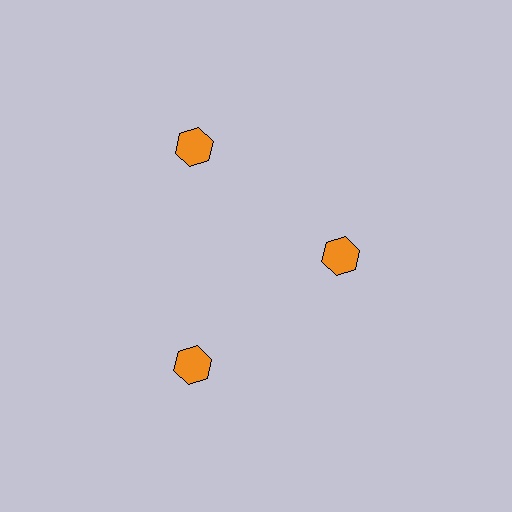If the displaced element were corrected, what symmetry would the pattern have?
It would have 3-fold rotational symmetry — the pattern would map onto itself every 120 degrees.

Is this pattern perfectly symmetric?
No. The 3 orange hexagons are arranged in a ring, but one element near the 3 o'clock position is pulled inward toward the center, breaking the 3-fold rotational symmetry.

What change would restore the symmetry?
The symmetry would be restored by moving it outward, back onto the ring so that all 3 hexagons sit at equal angles and equal distance from the center.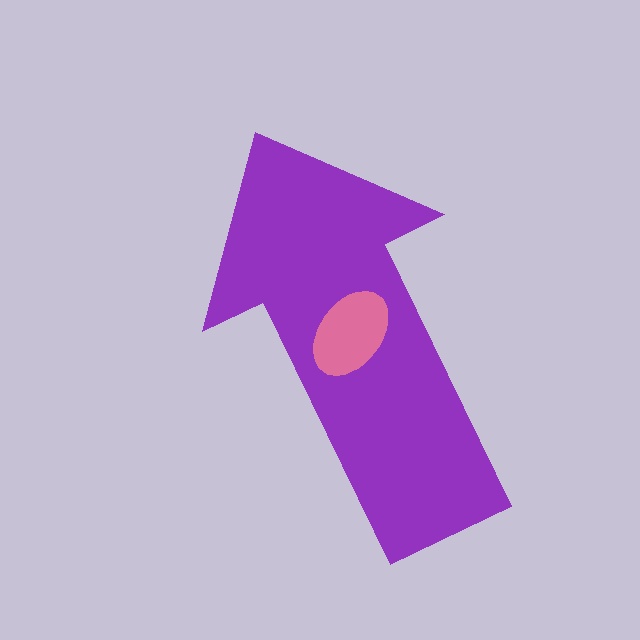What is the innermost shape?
The pink ellipse.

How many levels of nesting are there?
2.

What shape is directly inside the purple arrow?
The pink ellipse.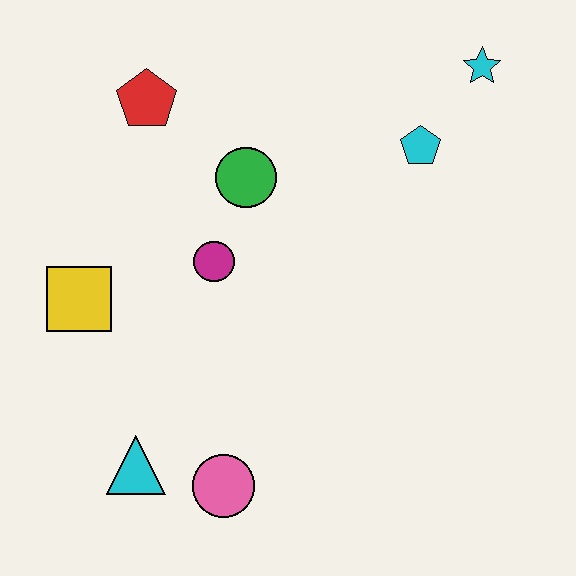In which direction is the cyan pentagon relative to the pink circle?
The cyan pentagon is above the pink circle.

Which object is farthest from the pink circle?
The cyan star is farthest from the pink circle.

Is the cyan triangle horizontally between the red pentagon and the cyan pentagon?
No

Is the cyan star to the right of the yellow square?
Yes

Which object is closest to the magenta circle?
The green circle is closest to the magenta circle.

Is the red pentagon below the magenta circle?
No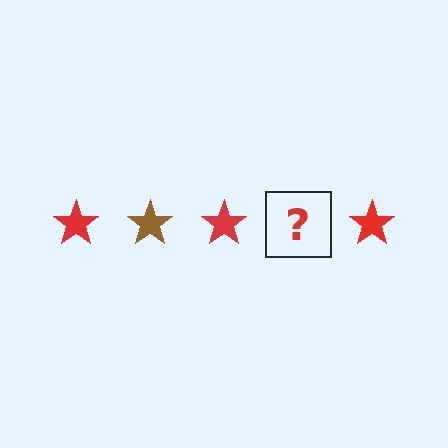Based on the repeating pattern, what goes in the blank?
The blank should be a brown star.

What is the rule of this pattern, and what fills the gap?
The rule is that the pattern cycles through red, brown stars. The gap should be filled with a brown star.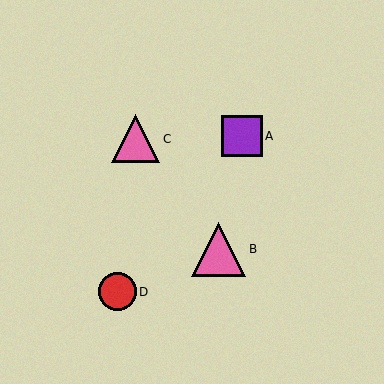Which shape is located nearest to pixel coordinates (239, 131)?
The purple square (labeled A) at (242, 136) is nearest to that location.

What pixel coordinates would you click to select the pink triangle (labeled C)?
Click at (136, 139) to select the pink triangle C.